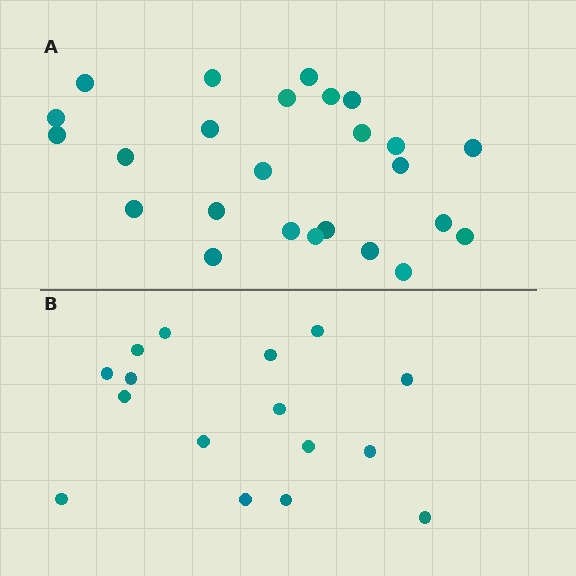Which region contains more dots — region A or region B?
Region A (the top region) has more dots.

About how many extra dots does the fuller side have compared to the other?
Region A has roughly 8 or so more dots than region B.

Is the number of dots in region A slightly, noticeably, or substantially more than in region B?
Region A has substantially more. The ratio is roughly 1.6 to 1.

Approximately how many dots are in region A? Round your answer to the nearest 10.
About 20 dots. (The exact count is 25, which rounds to 20.)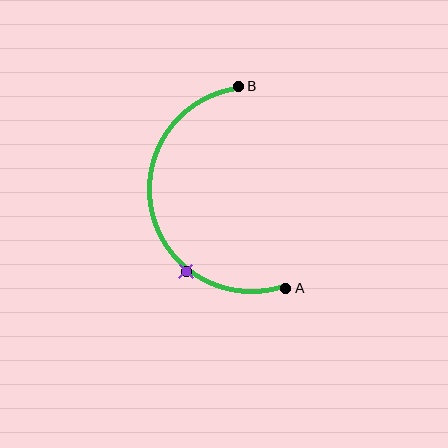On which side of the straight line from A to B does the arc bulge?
The arc bulges to the left of the straight line connecting A and B.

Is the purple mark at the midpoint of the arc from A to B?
No. The purple mark lies on the arc but is closer to endpoint A. The arc midpoint would be at the point on the curve equidistant along the arc from both A and B.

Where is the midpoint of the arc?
The arc midpoint is the point on the curve farthest from the straight line joining A and B. It sits to the left of that line.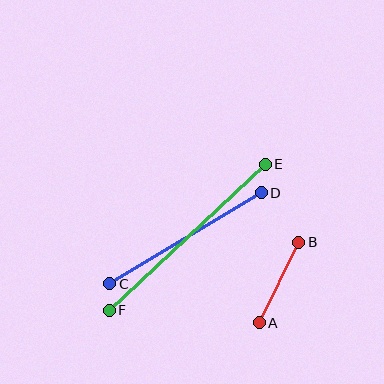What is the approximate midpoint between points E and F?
The midpoint is at approximately (187, 237) pixels.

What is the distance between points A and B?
The distance is approximately 90 pixels.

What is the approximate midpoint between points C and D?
The midpoint is at approximately (185, 238) pixels.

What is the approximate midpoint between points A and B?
The midpoint is at approximately (279, 283) pixels.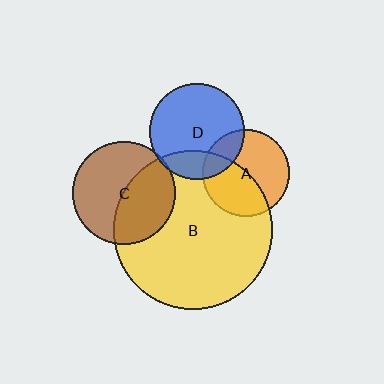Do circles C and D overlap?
Yes.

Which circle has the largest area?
Circle B (yellow).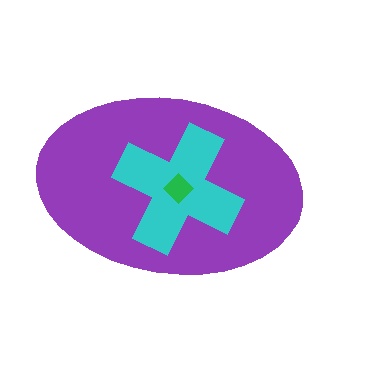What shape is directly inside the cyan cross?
The green diamond.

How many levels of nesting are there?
3.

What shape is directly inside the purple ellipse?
The cyan cross.